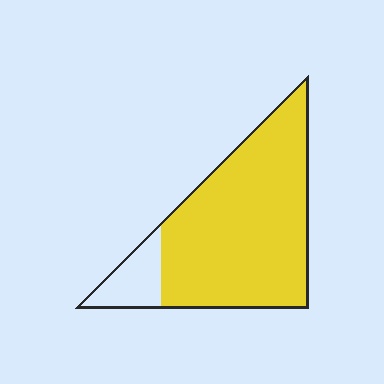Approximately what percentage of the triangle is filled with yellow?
Approximately 85%.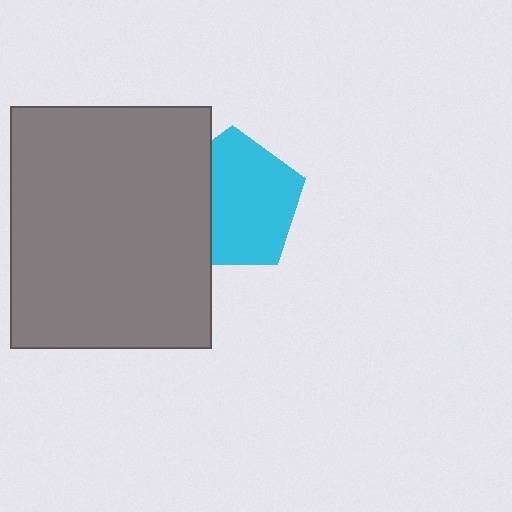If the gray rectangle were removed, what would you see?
You would see the complete cyan pentagon.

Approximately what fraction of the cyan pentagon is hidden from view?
Roughly 31% of the cyan pentagon is hidden behind the gray rectangle.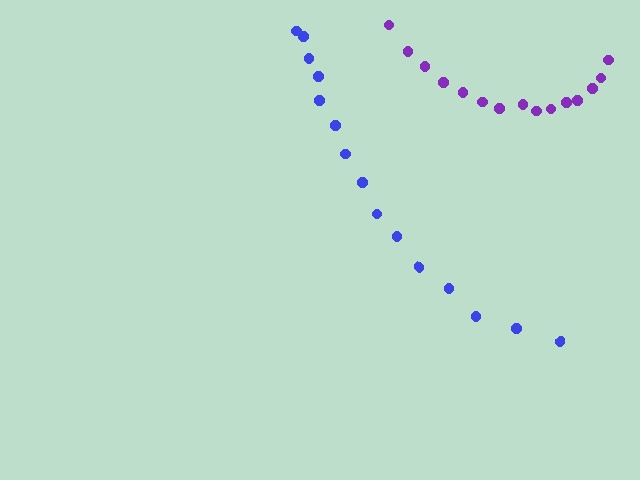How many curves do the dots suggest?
There are 2 distinct paths.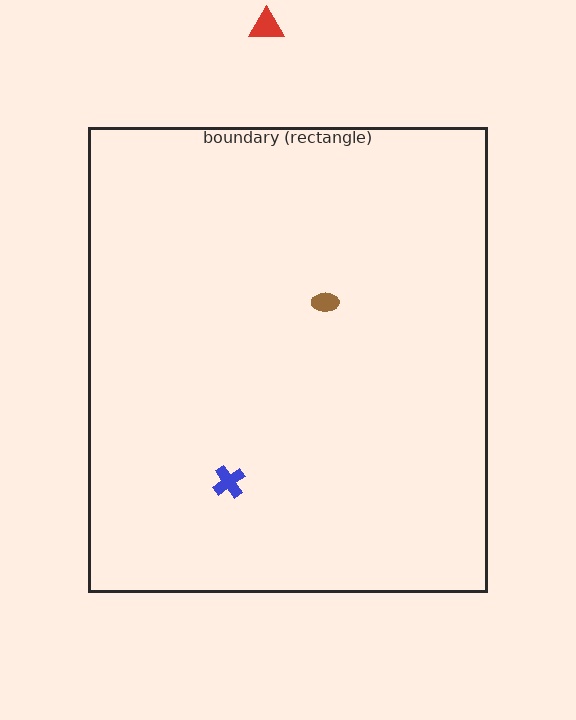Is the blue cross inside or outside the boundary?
Inside.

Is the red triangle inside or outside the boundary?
Outside.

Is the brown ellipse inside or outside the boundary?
Inside.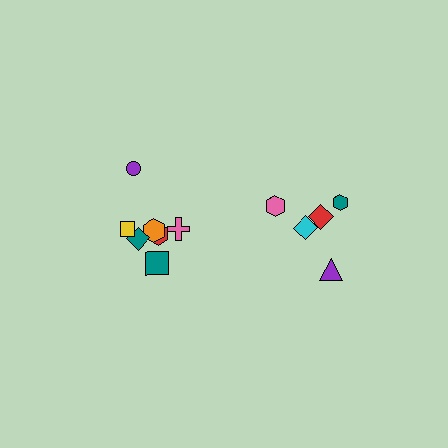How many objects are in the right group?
There are 5 objects.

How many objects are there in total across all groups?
There are 12 objects.